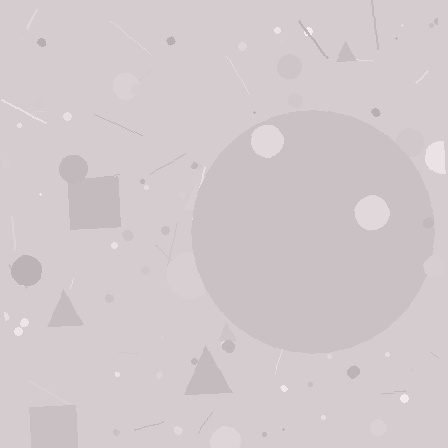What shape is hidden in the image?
A circle is hidden in the image.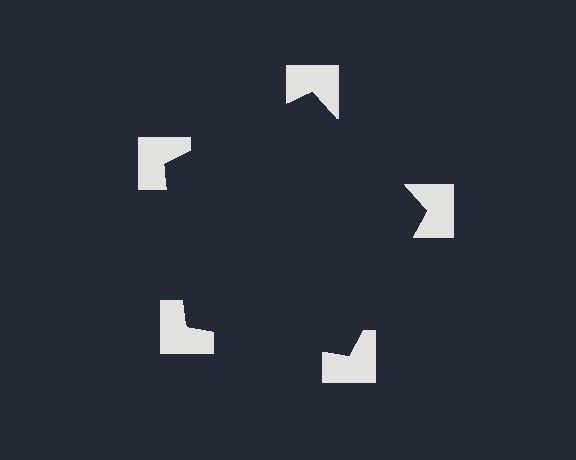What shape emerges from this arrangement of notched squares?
An illusory pentagon — its edges are inferred from the aligned wedge cuts in the notched squares, not physically drawn.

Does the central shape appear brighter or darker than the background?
It typically appears slightly darker than the background, even though no actual brightness change is drawn.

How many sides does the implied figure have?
5 sides.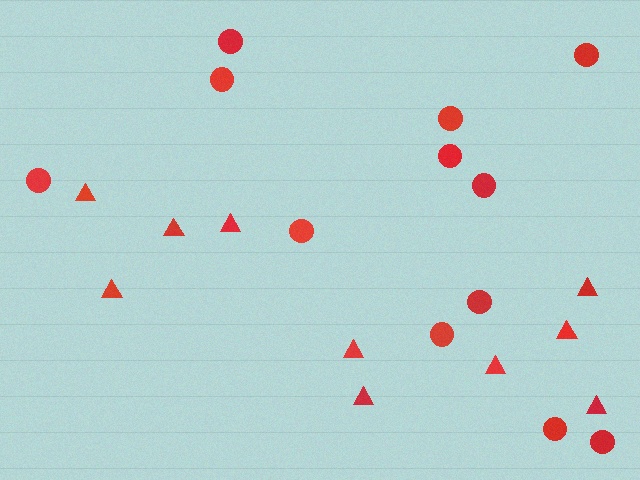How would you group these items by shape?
There are 2 groups: one group of triangles (10) and one group of circles (12).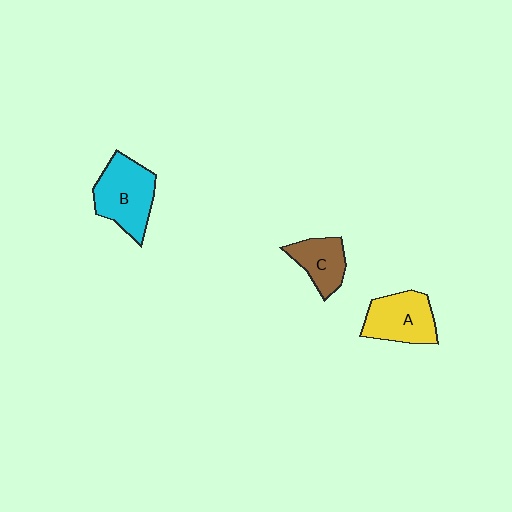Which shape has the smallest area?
Shape C (brown).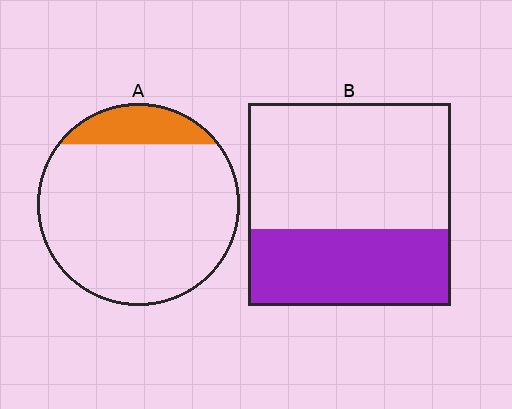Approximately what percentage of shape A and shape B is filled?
A is approximately 15% and B is approximately 40%.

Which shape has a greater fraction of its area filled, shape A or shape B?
Shape B.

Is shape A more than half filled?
No.